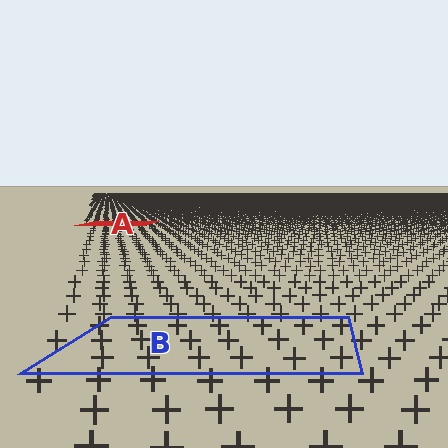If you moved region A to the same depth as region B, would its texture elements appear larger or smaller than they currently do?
They would appear larger. At a closer depth, the same texture elements are projected at a bigger on-screen size.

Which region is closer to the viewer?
Region B is closer. The texture elements there are larger and more spread out.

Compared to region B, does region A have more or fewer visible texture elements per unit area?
Region A has more texture elements per unit area — they are packed more densely because it is farther away.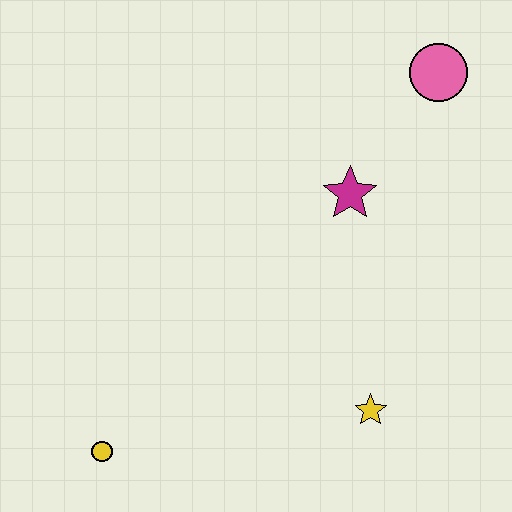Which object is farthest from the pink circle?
The yellow circle is farthest from the pink circle.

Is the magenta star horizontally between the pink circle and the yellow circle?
Yes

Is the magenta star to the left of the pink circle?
Yes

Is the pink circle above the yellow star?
Yes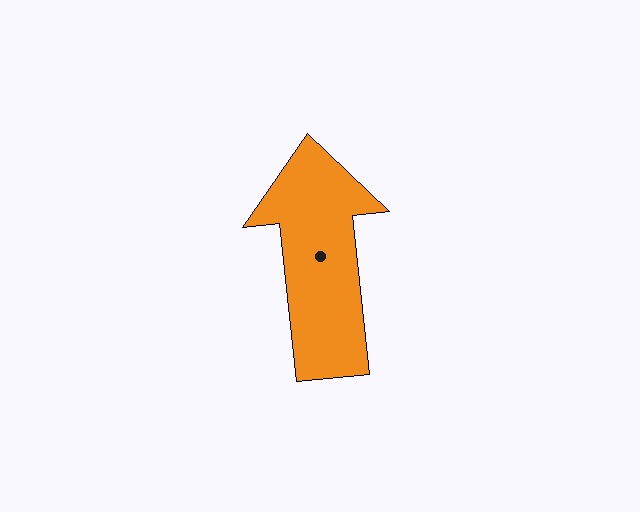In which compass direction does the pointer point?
North.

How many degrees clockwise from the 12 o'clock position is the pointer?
Approximately 354 degrees.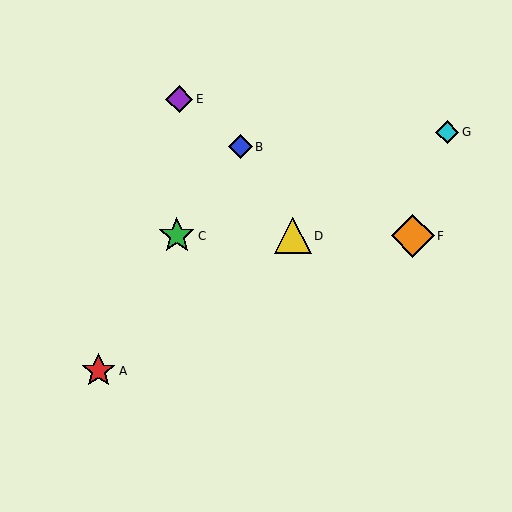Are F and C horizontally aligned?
Yes, both are at y≈236.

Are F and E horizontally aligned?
No, F is at y≈236 and E is at y≈99.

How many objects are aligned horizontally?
3 objects (C, D, F) are aligned horizontally.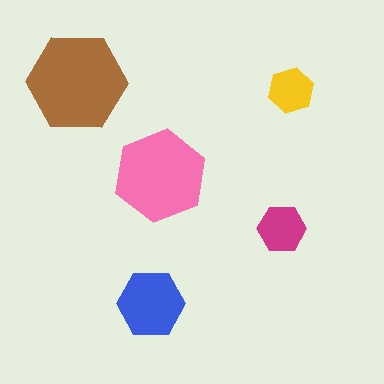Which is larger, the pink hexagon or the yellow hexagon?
The pink one.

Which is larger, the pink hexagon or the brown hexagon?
The brown one.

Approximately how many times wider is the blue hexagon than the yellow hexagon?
About 1.5 times wider.